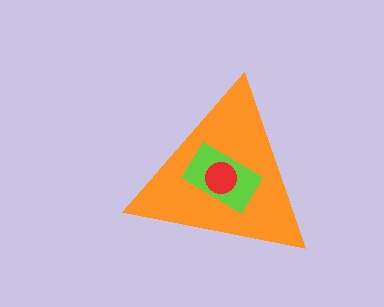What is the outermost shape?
The orange triangle.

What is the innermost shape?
The red circle.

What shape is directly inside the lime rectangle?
The red circle.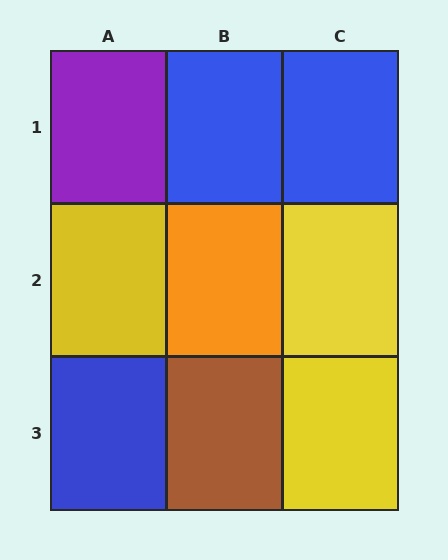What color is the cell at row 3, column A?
Blue.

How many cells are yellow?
3 cells are yellow.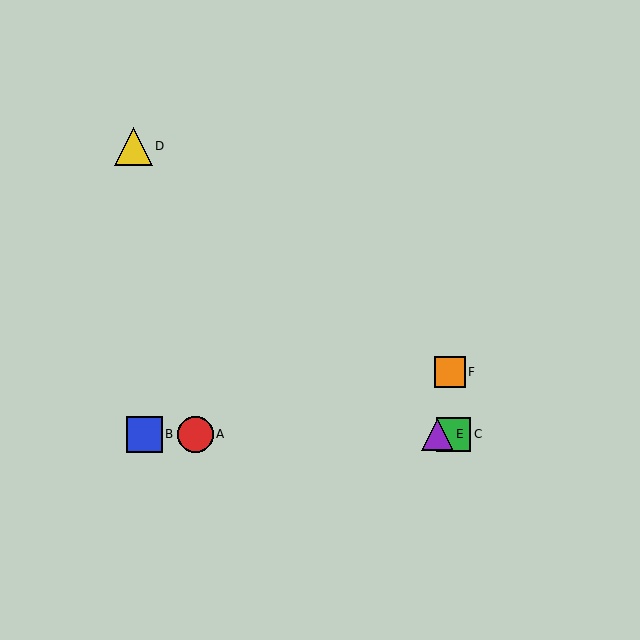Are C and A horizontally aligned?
Yes, both are at y≈434.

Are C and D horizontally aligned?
No, C is at y≈434 and D is at y≈146.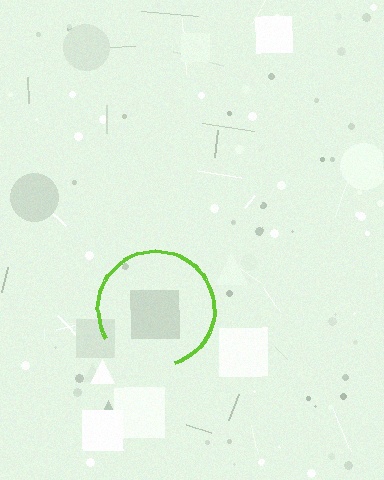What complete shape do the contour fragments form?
The contour fragments form a circle.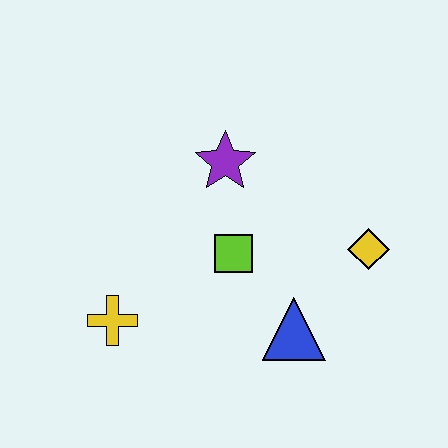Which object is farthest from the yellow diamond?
The yellow cross is farthest from the yellow diamond.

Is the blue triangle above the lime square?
No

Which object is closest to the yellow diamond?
The blue triangle is closest to the yellow diamond.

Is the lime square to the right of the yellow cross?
Yes